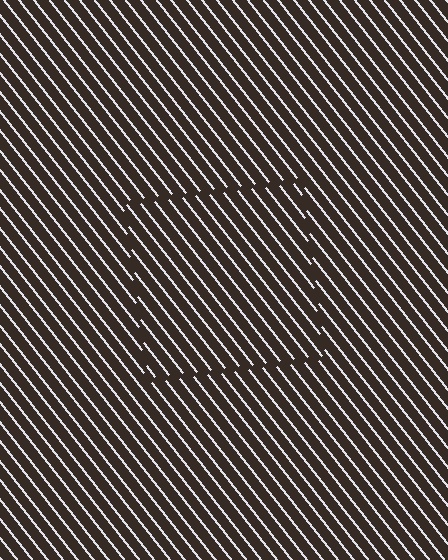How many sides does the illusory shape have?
4 sides — the line-ends trace a square.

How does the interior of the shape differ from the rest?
The interior of the shape contains the same grating, shifted by half a period — the contour is defined by the phase discontinuity where line-ends from the inner and outer gratings abut.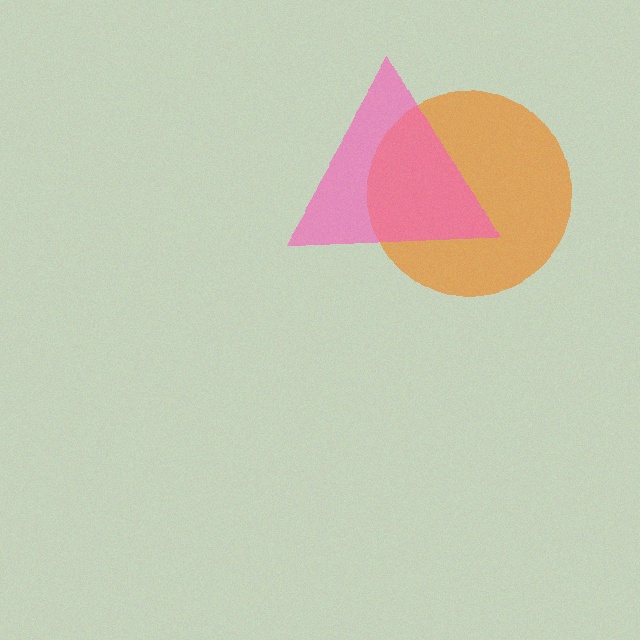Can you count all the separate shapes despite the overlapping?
Yes, there are 2 separate shapes.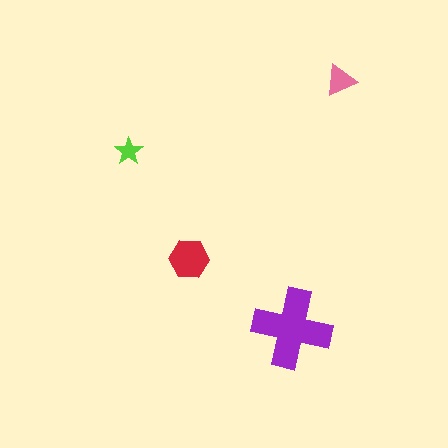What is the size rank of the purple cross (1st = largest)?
1st.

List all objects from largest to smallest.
The purple cross, the red hexagon, the pink triangle, the lime star.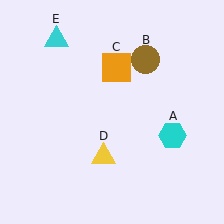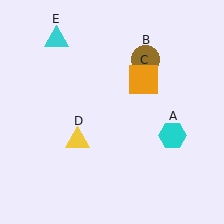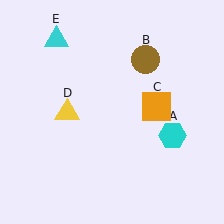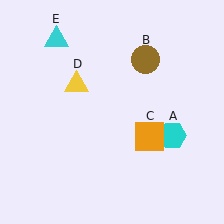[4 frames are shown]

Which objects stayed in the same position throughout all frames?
Cyan hexagon (object A) and brown circle (object B) and cyan triangle (object E) remained stationary.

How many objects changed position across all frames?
2 objects changed position: orange square (object C), yellow triangle (object D).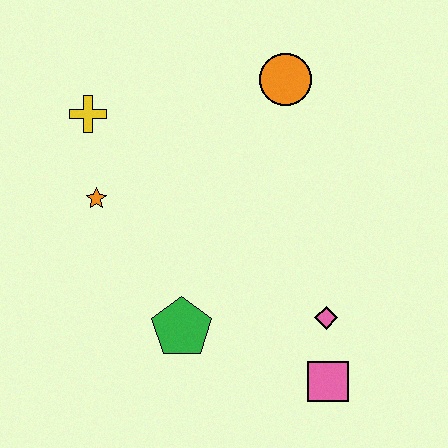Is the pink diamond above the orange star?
No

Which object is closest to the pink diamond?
The pink square is closest to the pink diamond.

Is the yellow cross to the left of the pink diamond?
Yes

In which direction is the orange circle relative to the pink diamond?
The orange circle is above the pink diamond.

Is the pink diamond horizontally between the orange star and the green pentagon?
No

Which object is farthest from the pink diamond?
The yellow cross is farthest from the pink diamond.